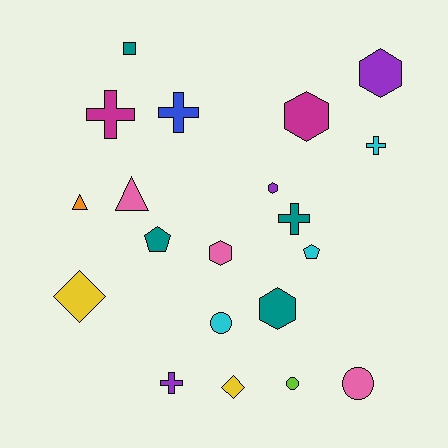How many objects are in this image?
There are 20 objects.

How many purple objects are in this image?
There are 3 purple objects.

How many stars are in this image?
There are no stars.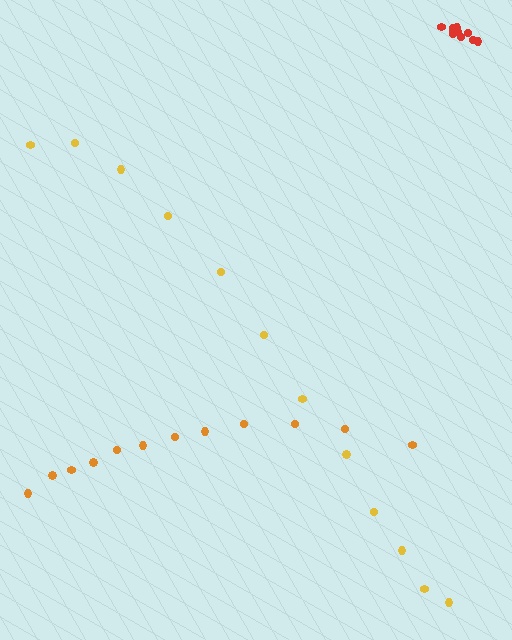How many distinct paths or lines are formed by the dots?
There are 3 distinct paths.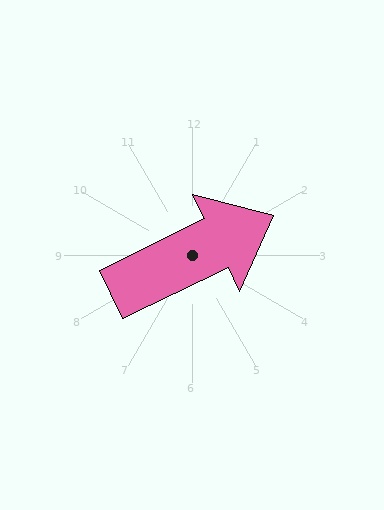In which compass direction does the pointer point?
Northeast.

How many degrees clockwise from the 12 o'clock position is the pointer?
Approximately 64 degrees.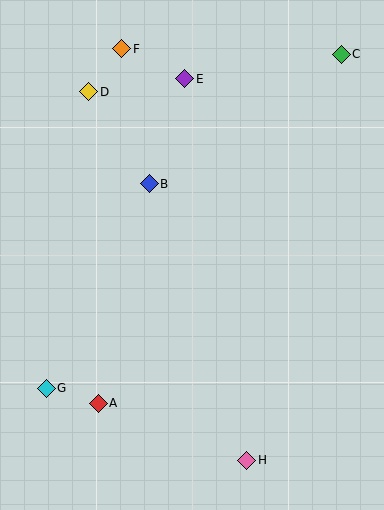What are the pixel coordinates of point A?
Point A is at (98, 403).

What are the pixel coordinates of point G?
Point G is at (46, 388).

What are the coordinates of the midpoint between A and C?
The midpoint between A and C is at (220, 229).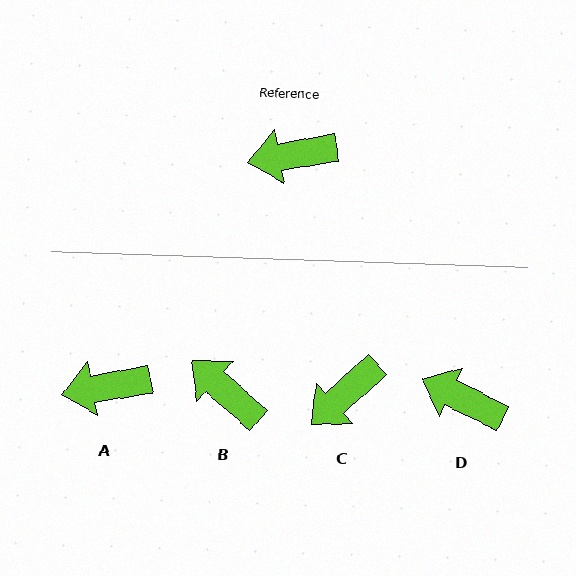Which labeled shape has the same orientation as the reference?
A.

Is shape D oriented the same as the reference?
No, it is off by about 36 degrees.